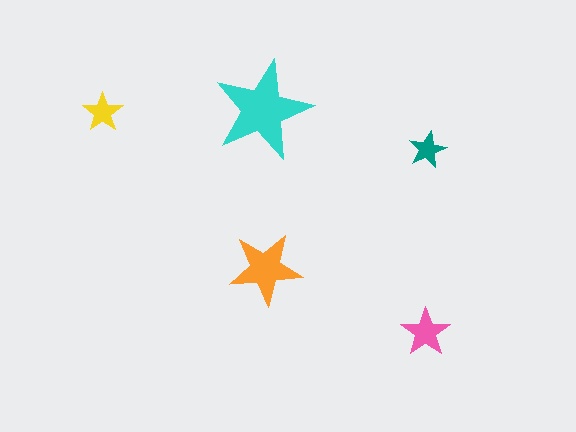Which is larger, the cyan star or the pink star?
The cyan one.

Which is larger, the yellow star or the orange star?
The orange one.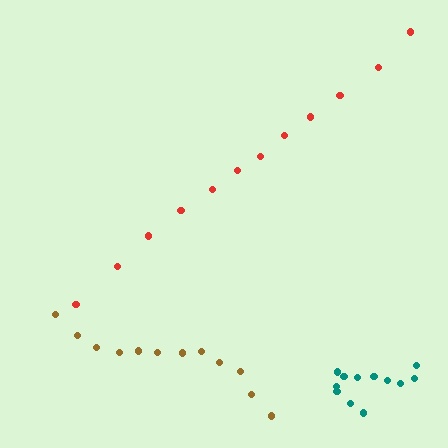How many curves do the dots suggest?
There are 3 distinct paths.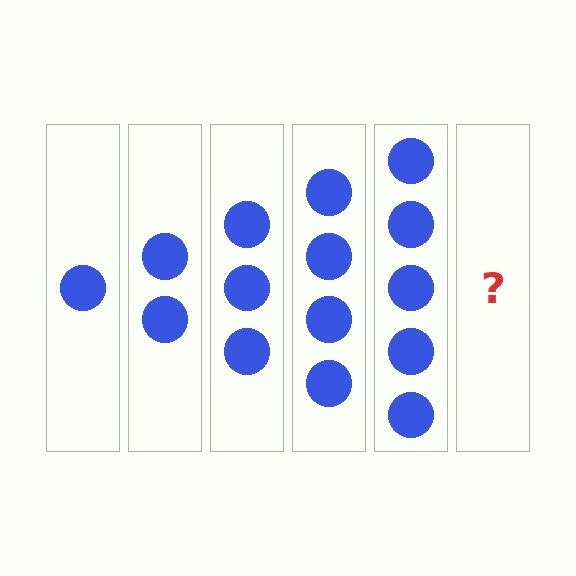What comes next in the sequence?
The next element should be 6 circles.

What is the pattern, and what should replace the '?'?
The pattern is that each step adds one more circle. The '?' should be 6 circles.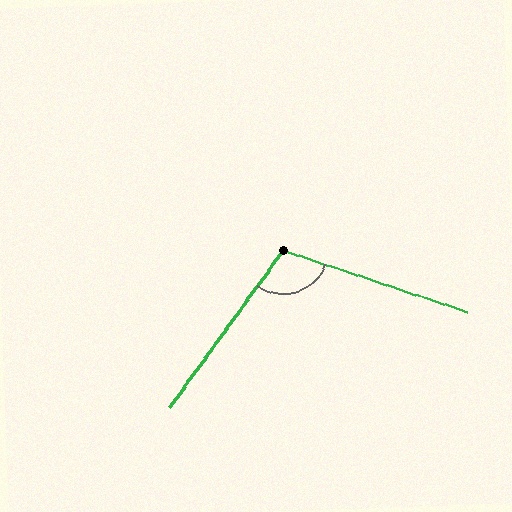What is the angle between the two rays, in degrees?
Approximately 107 degrees.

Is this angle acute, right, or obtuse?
It is obtuse.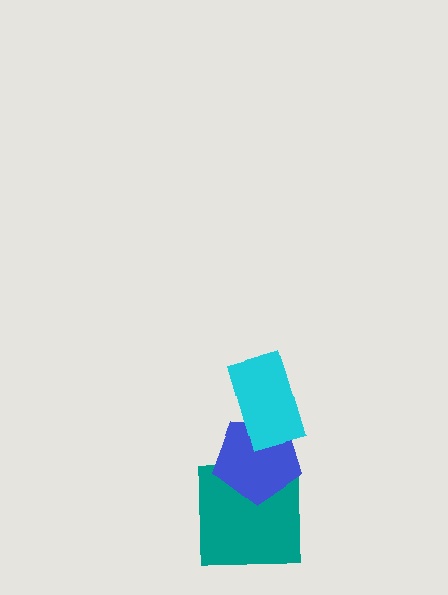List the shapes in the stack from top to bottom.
From top to bottom: the cyan rectangle, the blue pentagon, the teal square.